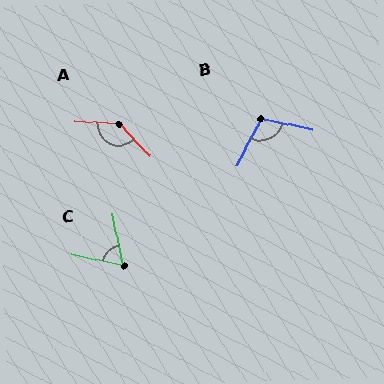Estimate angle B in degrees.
Approximately 105 degrees.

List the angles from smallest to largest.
C (66°), B (105°), A (137°).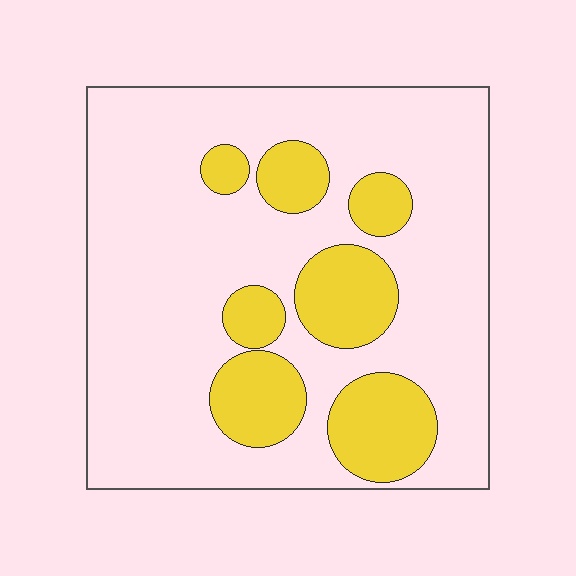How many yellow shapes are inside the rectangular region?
7.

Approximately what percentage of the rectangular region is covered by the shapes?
Approximately 25%.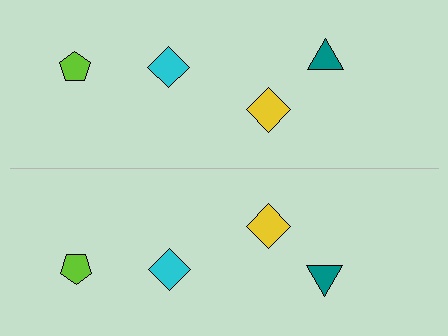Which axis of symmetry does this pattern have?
The pattern has a horizontal axis of symmetry running through the center of the image.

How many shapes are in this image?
There are 8 shapes in this image.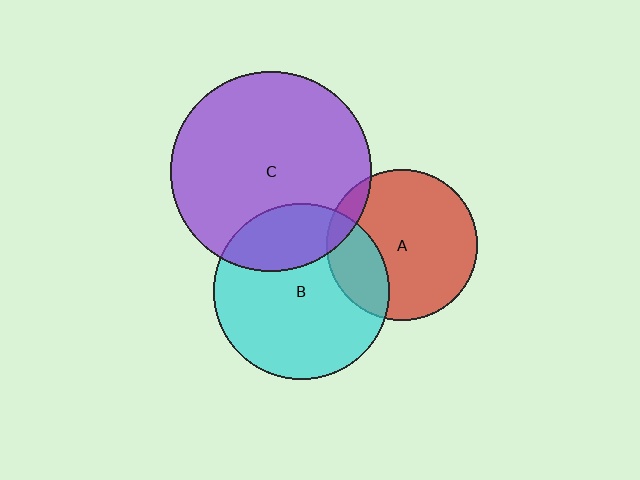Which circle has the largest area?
Circle C (purple).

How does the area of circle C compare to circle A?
Approximately 1.8 times.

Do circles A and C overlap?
Yes.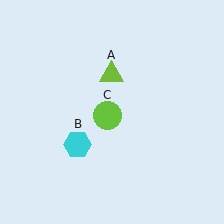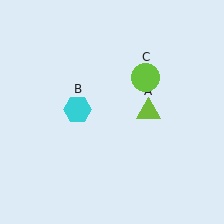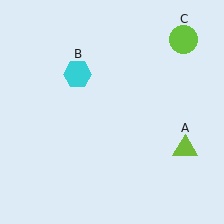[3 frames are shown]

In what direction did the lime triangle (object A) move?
The lime triangle (object A) moved down and to the right.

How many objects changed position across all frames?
3 objects changed position: lime triangle (object A), cyan hexagon (object B), lime circle (object C).